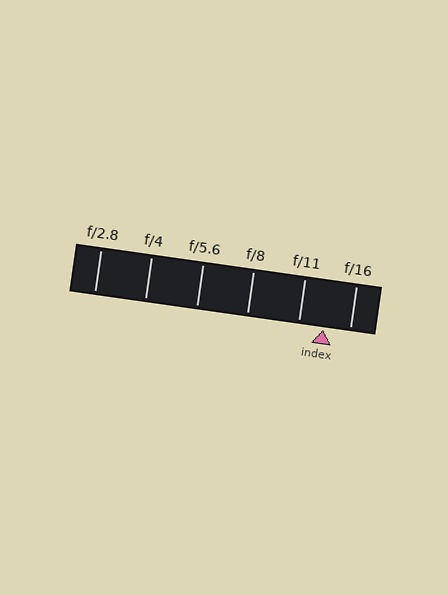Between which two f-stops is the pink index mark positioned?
The index mark is between f/11 and f/16.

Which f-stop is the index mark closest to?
The index mark is closest to f/11.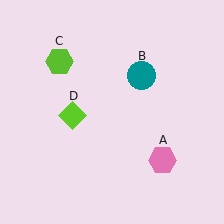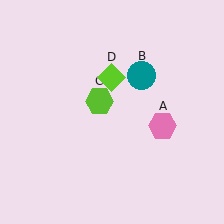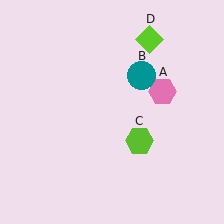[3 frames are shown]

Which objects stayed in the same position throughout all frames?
Teal circle (object B) remained stationary.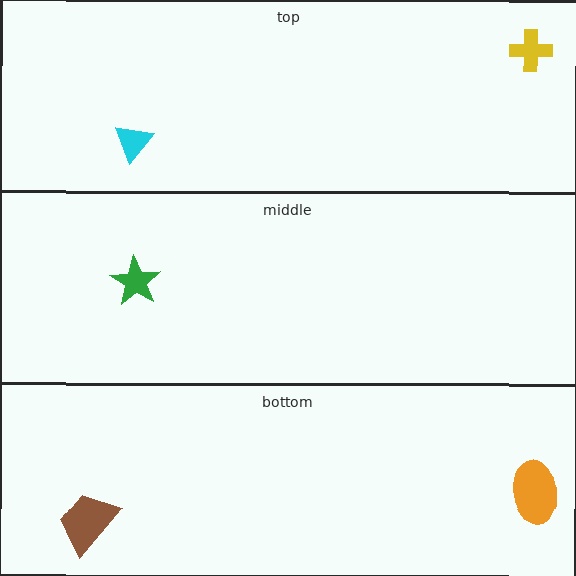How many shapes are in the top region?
2.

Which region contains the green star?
The middle region.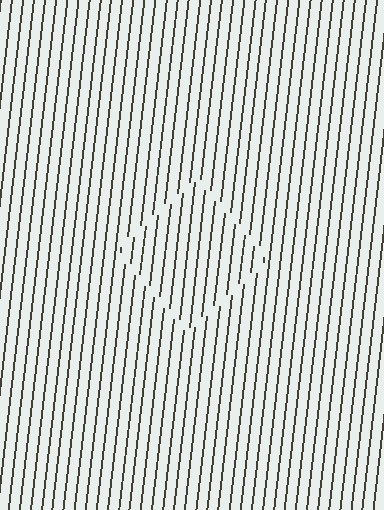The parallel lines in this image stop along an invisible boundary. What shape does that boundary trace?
An illusory square. The interior of the shape contains the same grating, shifted by half a period — the contour is defined by the phase discontinuity where line-ends from the inner and outer gratings abut.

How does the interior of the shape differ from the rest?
The interior of the shape contains the same grating, shifted by half a period — the contour is defined by the phase discontinuity where line-ends from the inner and outer gratings abut.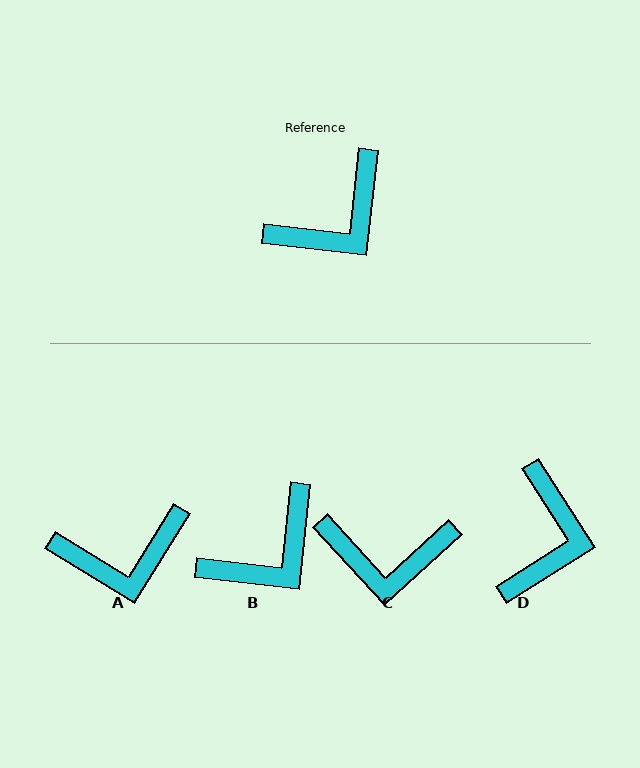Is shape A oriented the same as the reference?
No, it is off by about 25 degrees.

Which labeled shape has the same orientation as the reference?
B.